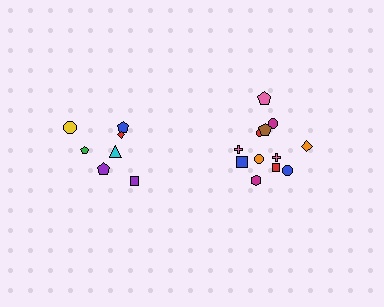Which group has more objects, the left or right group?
The right group.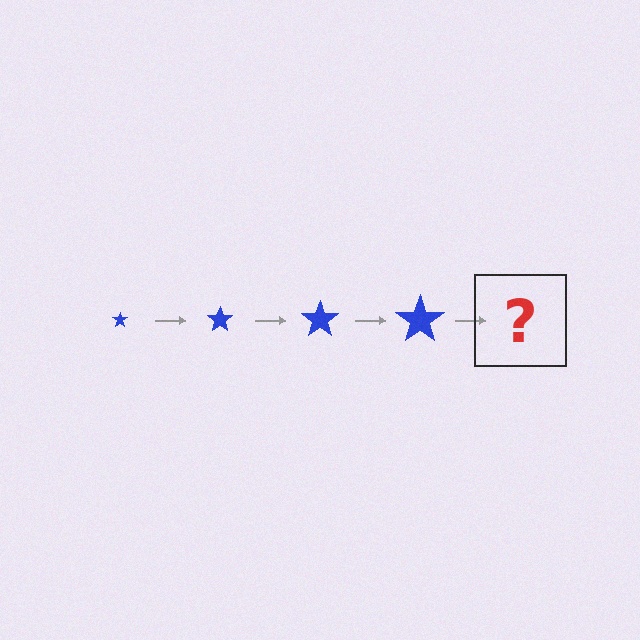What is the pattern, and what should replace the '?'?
The pattern is that the star gets progressively larger each step. The '?' should be a blue star, larger than the previous one.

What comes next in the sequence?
The next element should be a blue star, larger than the previous one.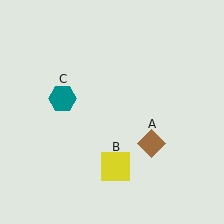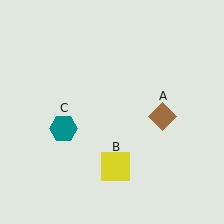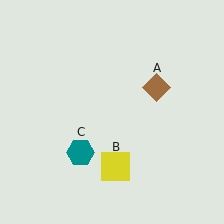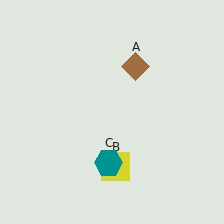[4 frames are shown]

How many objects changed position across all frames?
2 objects changed position: brown diamond (object A), teal hexagon (object C).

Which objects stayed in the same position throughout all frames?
Yellow square (object B) remained stationary.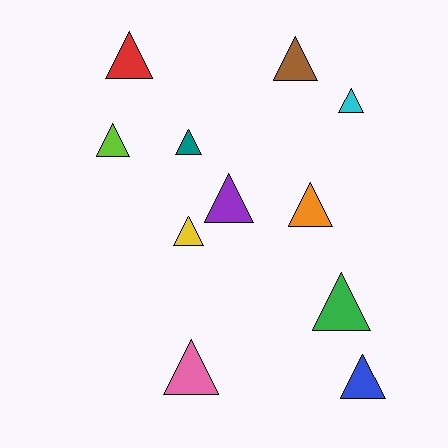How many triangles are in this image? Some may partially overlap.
There are 11 triangles.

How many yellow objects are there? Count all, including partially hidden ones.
There is 1 yellow object.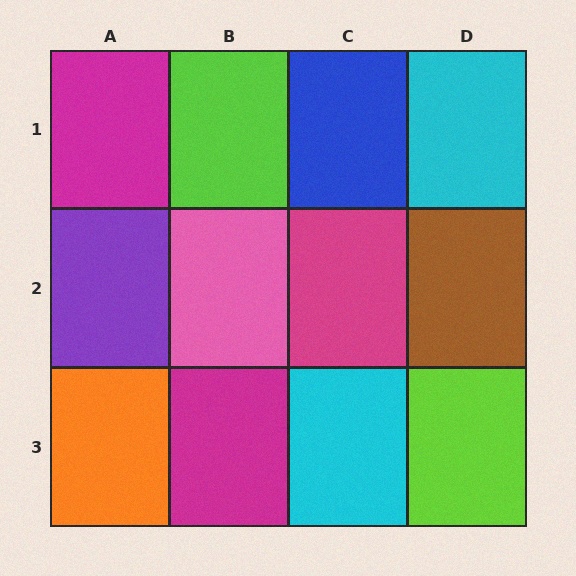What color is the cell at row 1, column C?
Blue.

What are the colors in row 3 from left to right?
Orange, magenta, cyan, lime.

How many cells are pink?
1 cell is pink.